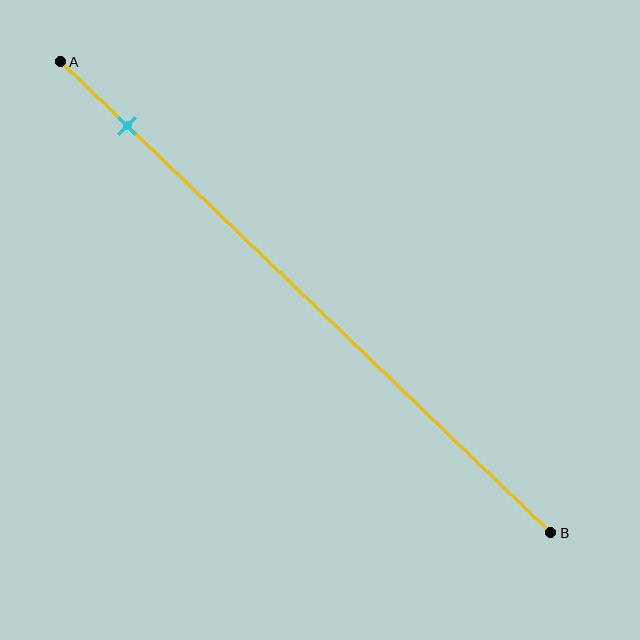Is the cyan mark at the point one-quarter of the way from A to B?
No, the mark is at about 15% from A, not at the 25% one-quarter point.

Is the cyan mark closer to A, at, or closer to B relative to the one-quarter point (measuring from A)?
The cyan mark is closer to point A than the one-quarter point of segment AB.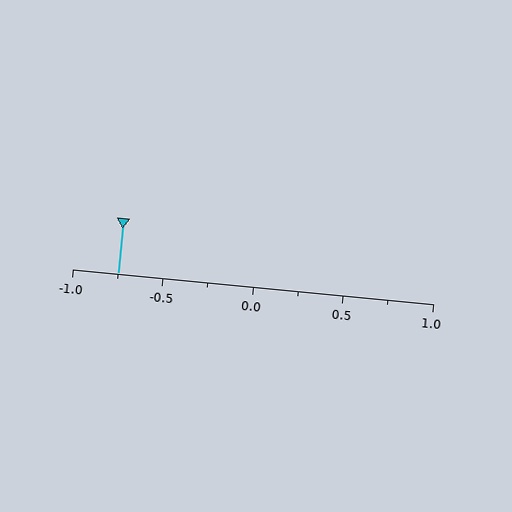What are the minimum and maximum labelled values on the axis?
The axis runs from -1.0 to 1.0.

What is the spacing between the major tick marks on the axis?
The major ticks are spaced 0.5 apart.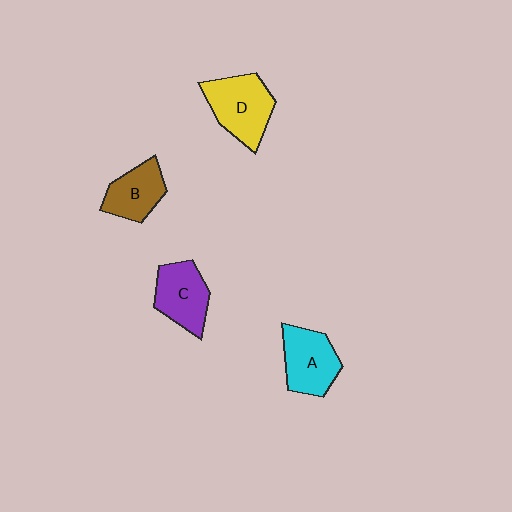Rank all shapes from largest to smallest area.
From largest to smallest: D (yellow), A (cyan), C (purple), B (brown).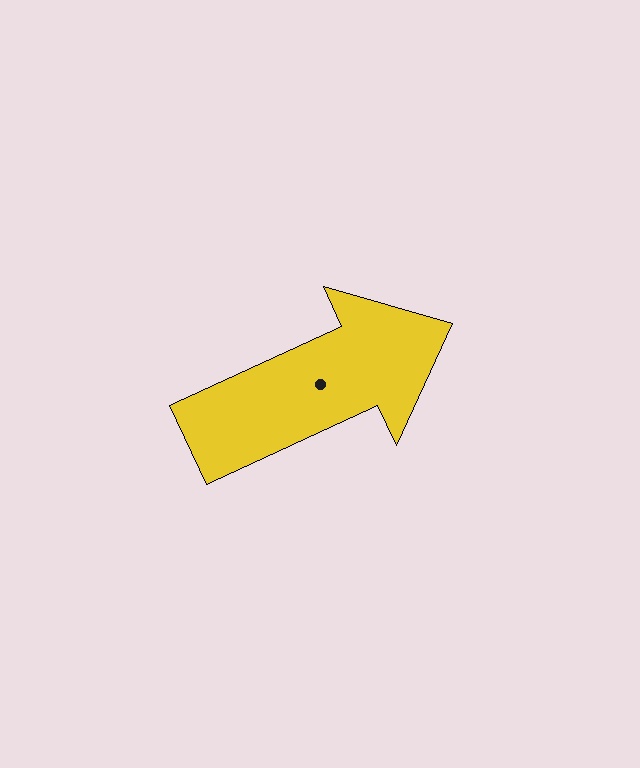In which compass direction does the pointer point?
Northeast.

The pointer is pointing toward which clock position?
Roughly 2 o'clock.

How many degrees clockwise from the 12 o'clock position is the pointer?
Approximately 65 degrees.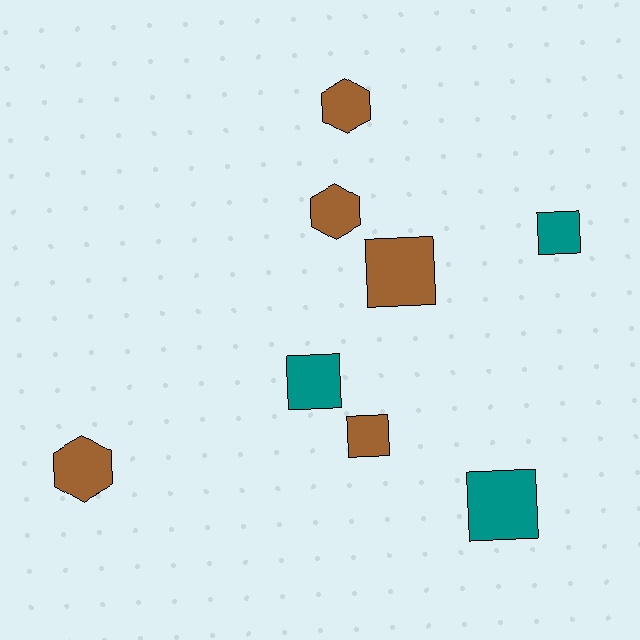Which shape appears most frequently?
Square, with 5 objects.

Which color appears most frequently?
Brown, with 5 objects.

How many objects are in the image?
There are 8 objects.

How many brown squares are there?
There are 2 brown squares.